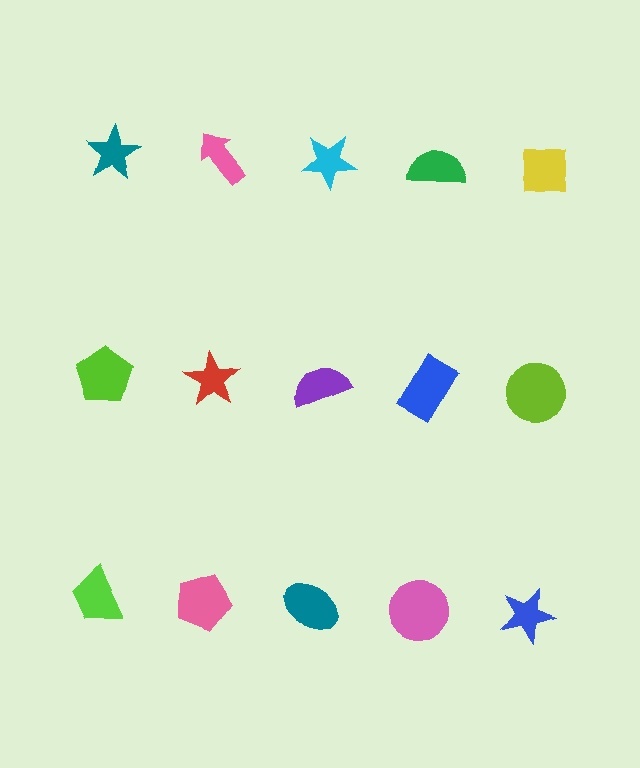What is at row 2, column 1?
A lime pentagon.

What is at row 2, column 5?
A lime circle.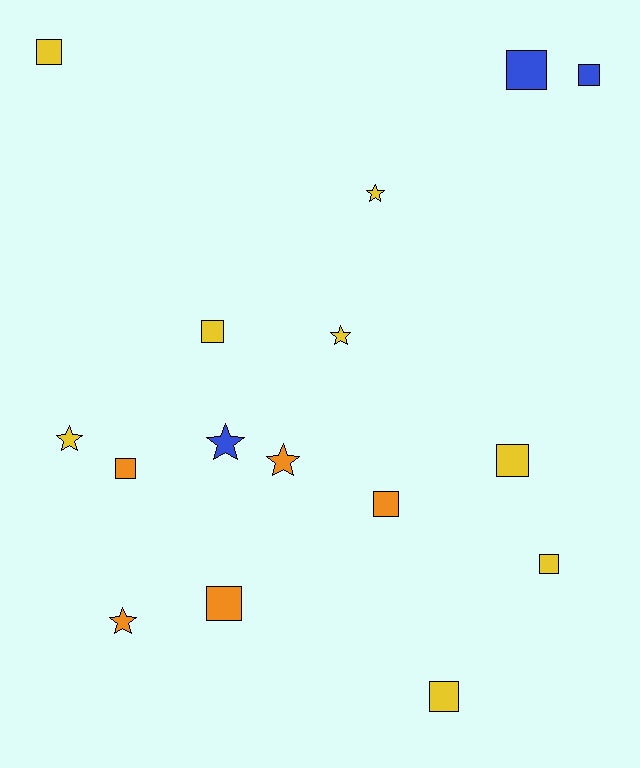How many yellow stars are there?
There are 3 yellow stars.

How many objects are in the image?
There are 16 objects.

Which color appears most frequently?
Yellow, with 8 objects.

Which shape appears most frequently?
Square, with 10 objects.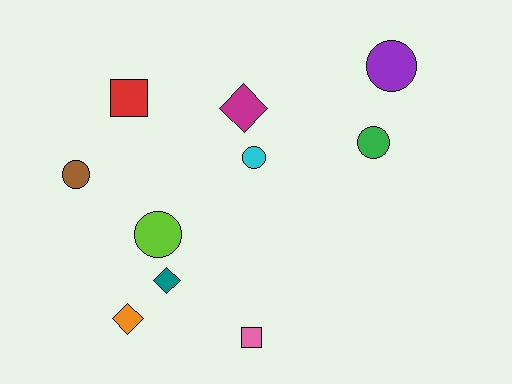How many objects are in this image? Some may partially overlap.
There are 10 objects.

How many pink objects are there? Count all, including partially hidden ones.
There is 1 pink object.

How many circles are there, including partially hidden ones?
There are 5 circles.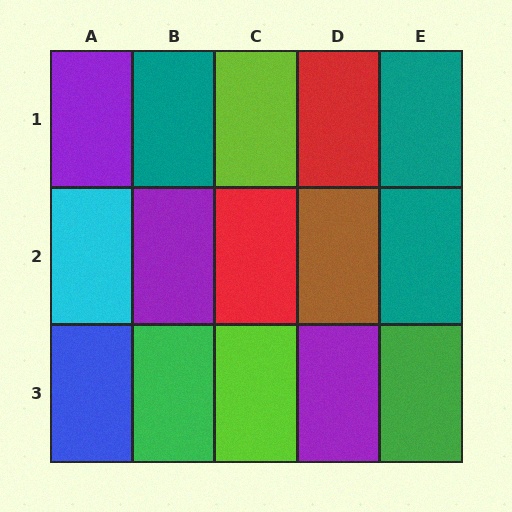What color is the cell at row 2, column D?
Brown.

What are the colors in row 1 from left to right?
Purple, teal, lime, red, teal.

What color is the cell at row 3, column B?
Green.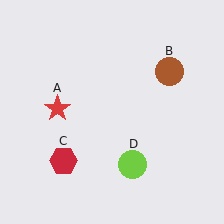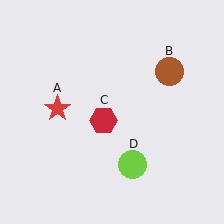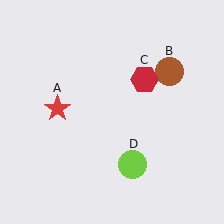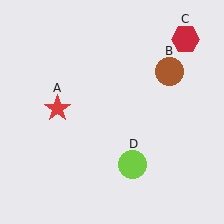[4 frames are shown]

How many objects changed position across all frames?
1 object changed position: red hexagon (object C).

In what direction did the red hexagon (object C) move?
The red hexagon (object C) moved up and to the right.